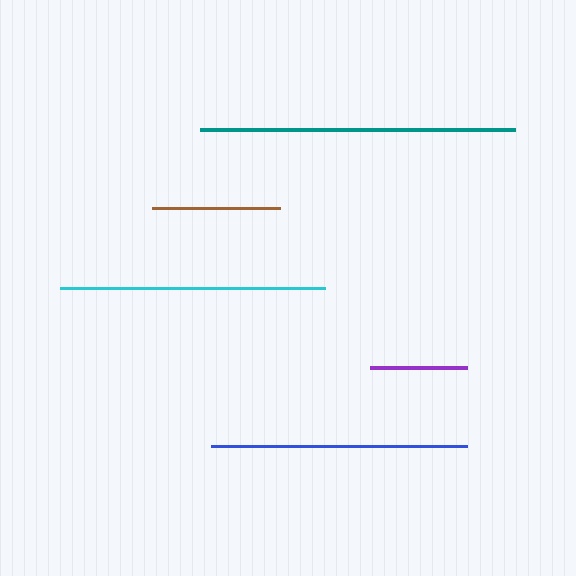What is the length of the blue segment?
The blue segment is approximately 257 pixels long.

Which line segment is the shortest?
The purple line is the shortest at approximately 97 pixels.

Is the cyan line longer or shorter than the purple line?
The cyan line is longer than the purple line.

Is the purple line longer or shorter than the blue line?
The blue line is longer than the purple line.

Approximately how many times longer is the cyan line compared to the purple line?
The cyan line is approximately 2.7 times the length of the purple line.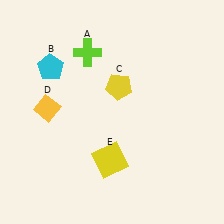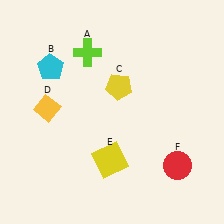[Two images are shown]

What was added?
A red circle (F) was added in Image 2.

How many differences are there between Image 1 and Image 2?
There is 1 difference between the two images.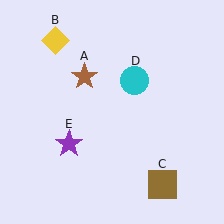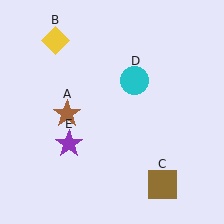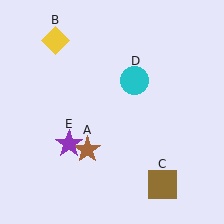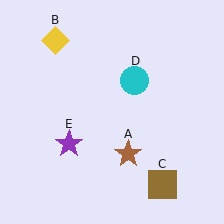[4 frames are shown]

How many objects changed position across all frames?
1 object changed position: brown star (object A).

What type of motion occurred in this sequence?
The brown star (object A) rotated counterclockwise around the center of the scene.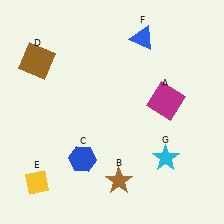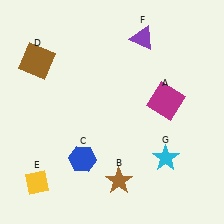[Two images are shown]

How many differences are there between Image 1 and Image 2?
There is 1 difference between the two images.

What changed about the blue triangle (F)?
In Image 1, F is blue. In Image 2, it changed to purple.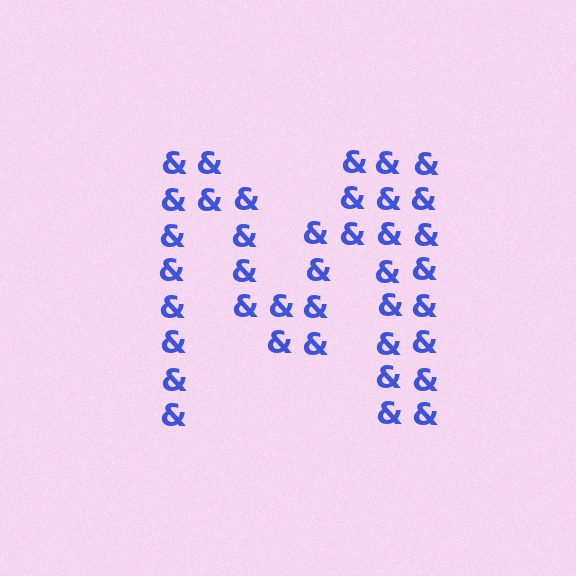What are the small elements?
The small elements are ampersands.